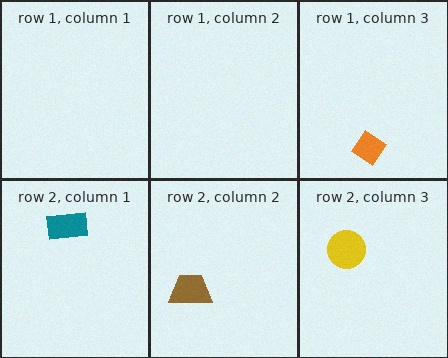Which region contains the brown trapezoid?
The row 2, column 2 region.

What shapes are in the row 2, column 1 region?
The teal rectangle.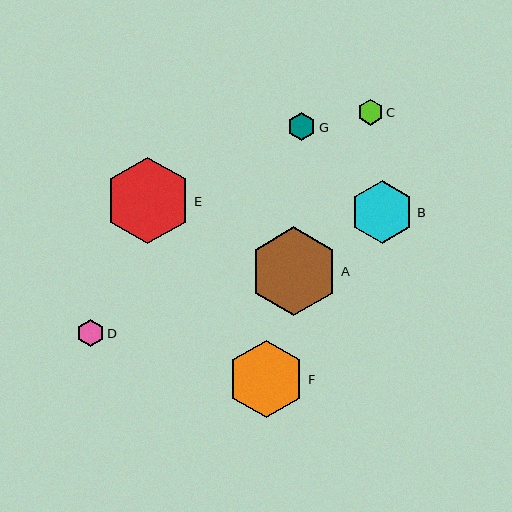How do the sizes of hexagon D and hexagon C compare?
Hexagon D and hexagon C are approximately the same size.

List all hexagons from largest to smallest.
From largest to smallest: A, E, F, B, G, D, C.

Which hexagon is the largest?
Hexagon A is the largest with a size of approximately 89 pixels.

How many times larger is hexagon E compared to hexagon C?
Hexagon E is approximately 3.4 times the size of hexagon C.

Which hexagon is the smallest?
Hexagon C is the smallest with a size of approximately 26 pixels.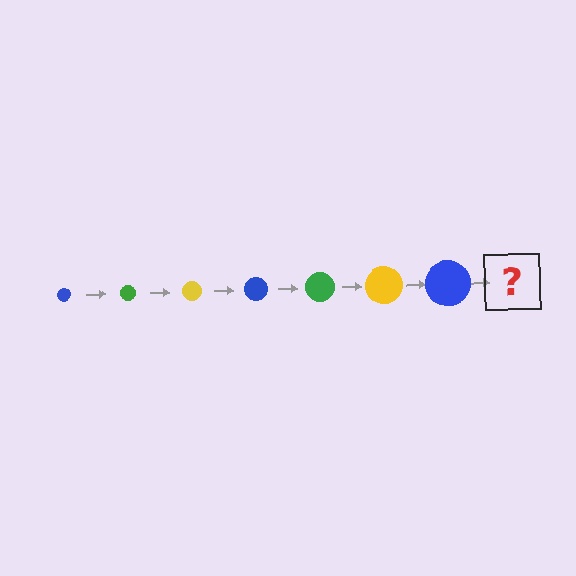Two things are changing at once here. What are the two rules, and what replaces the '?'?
The two rules are that the circle grows larger each step and the color cycles through blue, green, and yellow. The '?' should be a green circle, larger than the previous one.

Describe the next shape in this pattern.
It should be a green circle, larger than the previous one.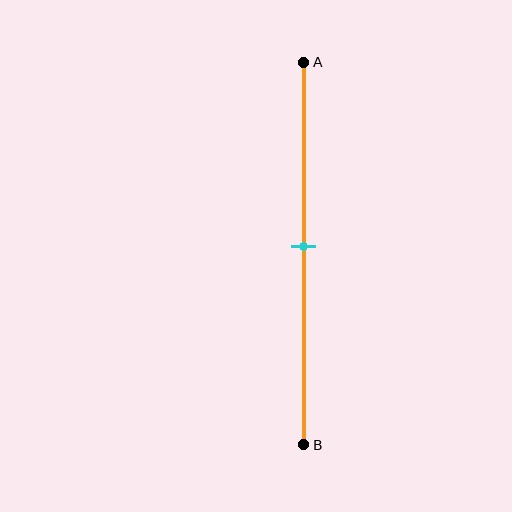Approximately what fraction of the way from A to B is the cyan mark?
The cyan mark is approximately 50% of the way from A to B.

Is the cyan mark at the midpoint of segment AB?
Yes, the mark is approximately at the midpoint.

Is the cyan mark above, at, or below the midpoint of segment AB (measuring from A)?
The cyan mark is approximately at the midpoint of segment AB.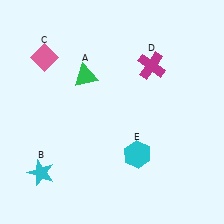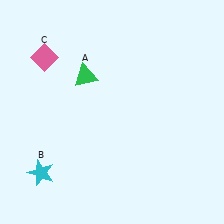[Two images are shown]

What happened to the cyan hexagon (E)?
The cyan hexagon (E) was removed in Image 2. It was in the bottom-right area of Image 1.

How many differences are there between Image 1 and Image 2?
There are 2 differences between the two images.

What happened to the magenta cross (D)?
The magenta cross (D) was removed in Image 2. It was in the top-right area of Image 1.